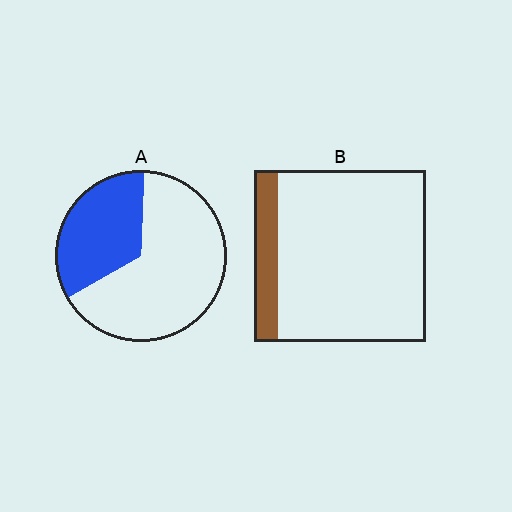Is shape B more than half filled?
No.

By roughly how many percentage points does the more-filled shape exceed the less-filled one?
By roughly 20 percentage points (A over B).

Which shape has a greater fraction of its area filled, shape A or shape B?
Shape A.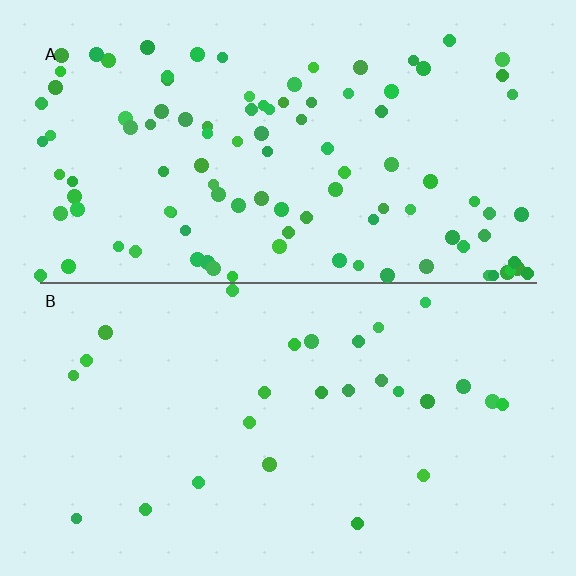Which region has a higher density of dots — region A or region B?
A (the top).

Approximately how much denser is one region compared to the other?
Approximately 3.9× — region A over region B.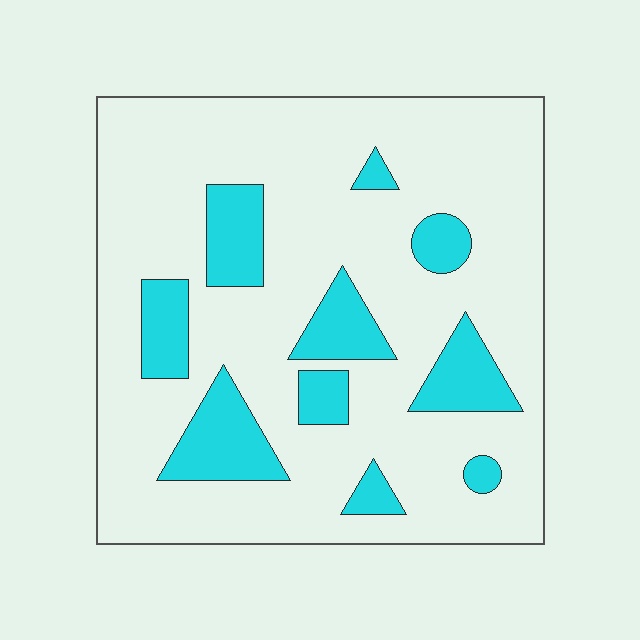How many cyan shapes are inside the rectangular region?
10.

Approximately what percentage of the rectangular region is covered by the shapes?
Approximately 20%.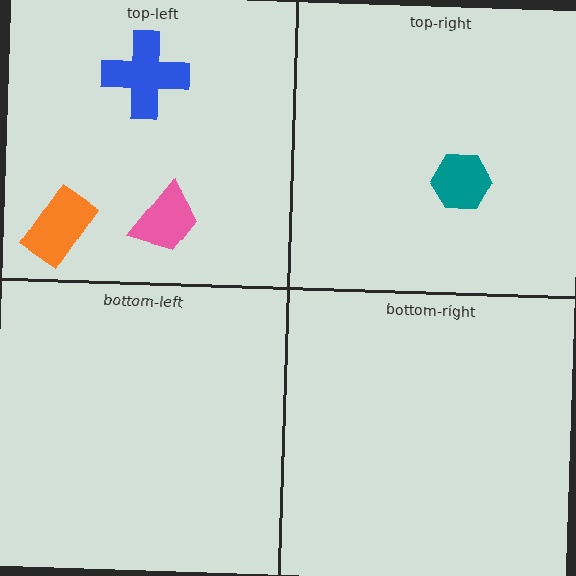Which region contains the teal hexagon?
The top-right region.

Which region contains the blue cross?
The top-left region.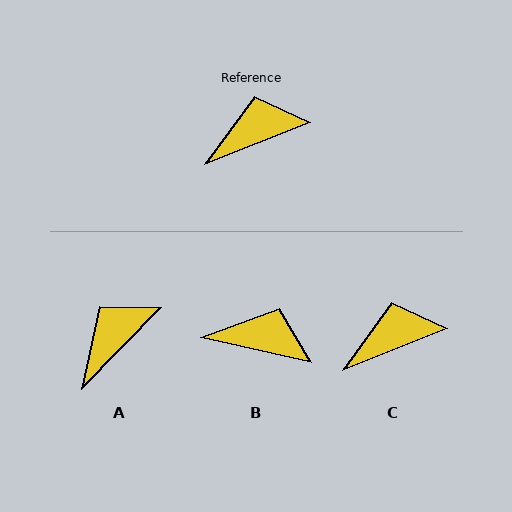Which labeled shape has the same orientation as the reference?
C.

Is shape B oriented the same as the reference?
No, it is off by about 34 degrees.